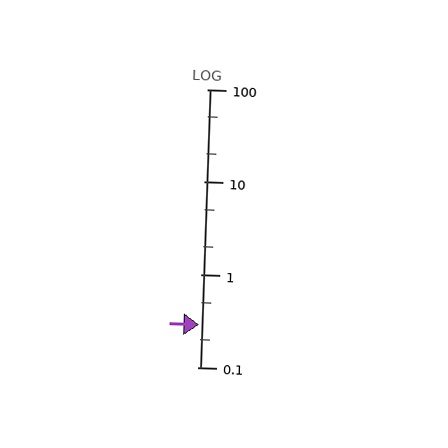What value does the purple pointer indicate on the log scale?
The pointer indicates approximately 0.29.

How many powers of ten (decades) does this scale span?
The scale spans 3 decades, from 0.1 to 100.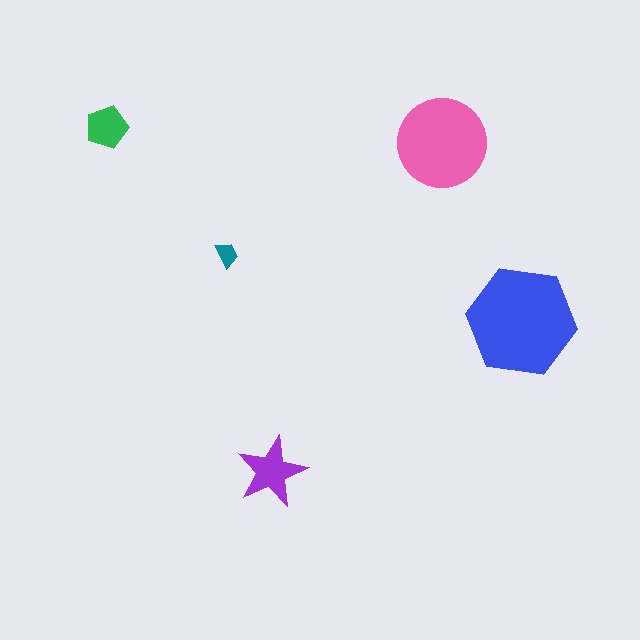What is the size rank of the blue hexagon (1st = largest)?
1st.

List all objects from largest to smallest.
The blue hexagon, the pink circle, the purple star, the green pentagon, the teal trapezoid.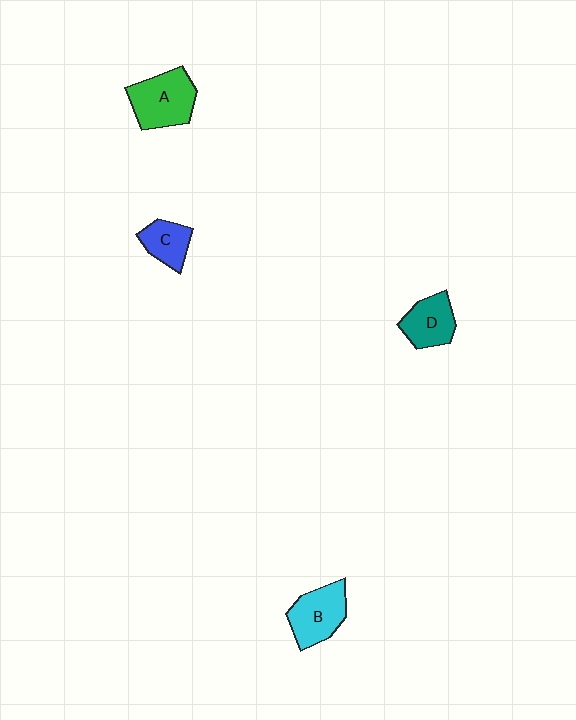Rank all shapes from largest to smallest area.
From largest to smallest: A (green), B (cyan), D (teal), C (blue).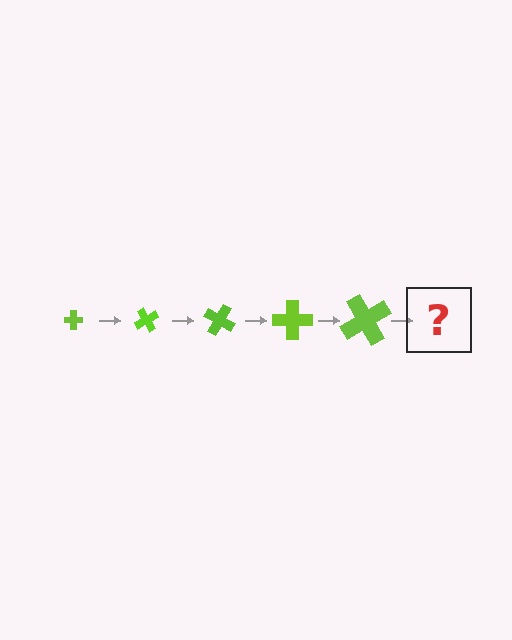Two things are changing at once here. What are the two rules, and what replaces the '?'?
The two rules are that the cross grows larger each step and it rotates 60 degrees each step. The '?' should be a cross, larger than the previous one and rotated 300 degrees from the start.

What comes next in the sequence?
The next element should be a cross, larger than the previous one and rotated 300 degrees from the start.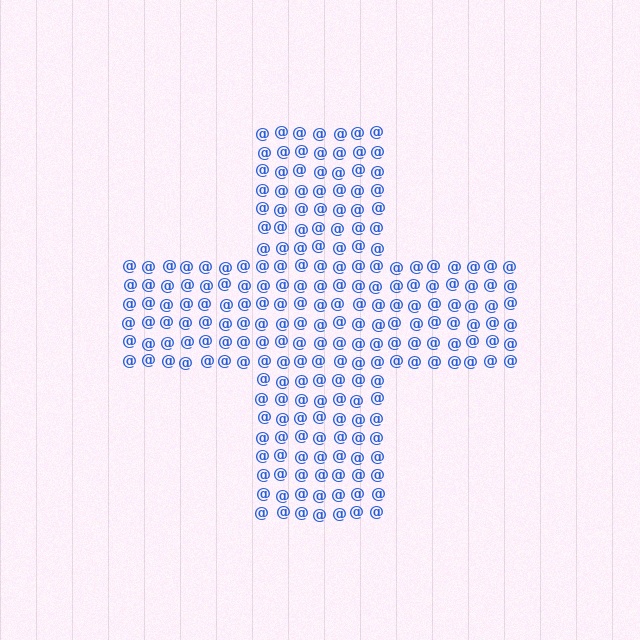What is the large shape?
The large shape is a cross.